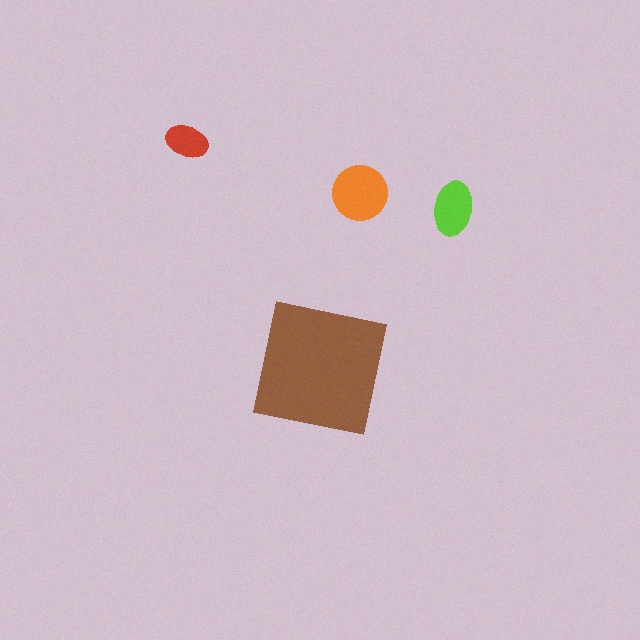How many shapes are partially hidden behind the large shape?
0 shapes are partially hidden.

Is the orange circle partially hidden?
No, the orange circle is fully visible.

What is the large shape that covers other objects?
A brown square.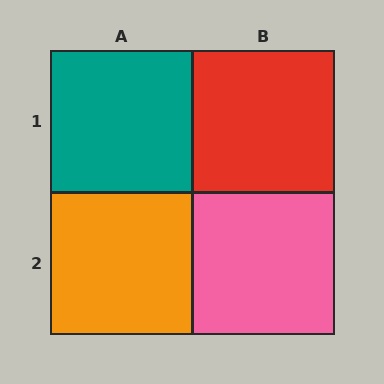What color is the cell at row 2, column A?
Orange.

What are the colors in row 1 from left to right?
Teal, red.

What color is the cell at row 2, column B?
Pink.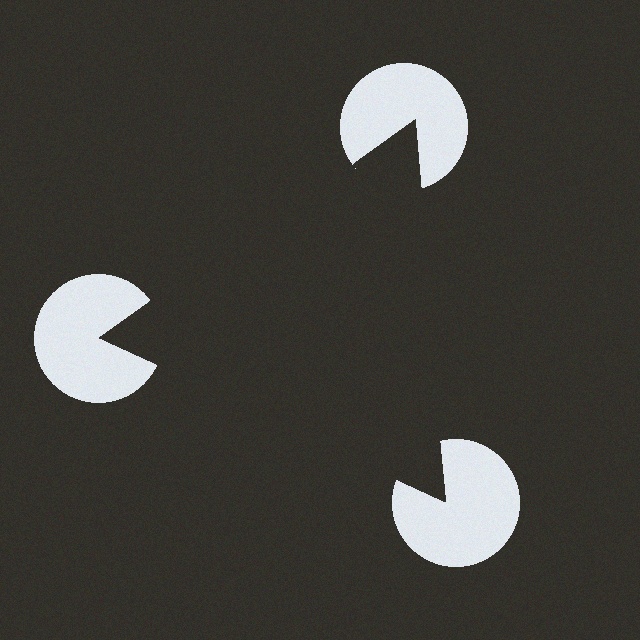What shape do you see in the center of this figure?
An illusory triangle — its edges are inferred from the aligned wedge cuts in the pac-man discs, not physically drawn.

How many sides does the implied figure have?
3 sides.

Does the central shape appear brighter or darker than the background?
It typically appears slightly darker than the background, even though no actual brightness change is drawn.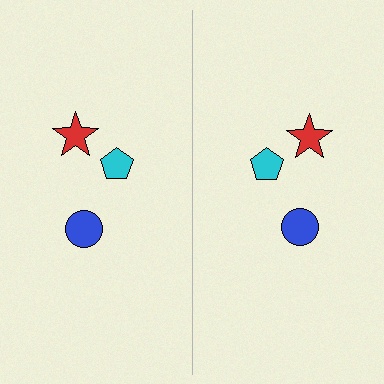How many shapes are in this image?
There are 6 shapes in this image.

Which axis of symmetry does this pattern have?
The pattern has a vertical axis of symmetry running through the center of the image.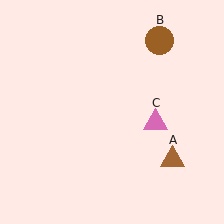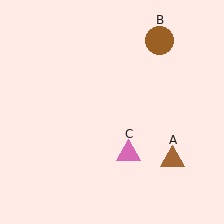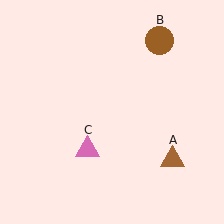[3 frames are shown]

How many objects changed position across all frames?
1 object changed position: pink triangle (object C).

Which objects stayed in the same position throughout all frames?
Brown triangle (object A) and brown circle (object B) remained stationary.